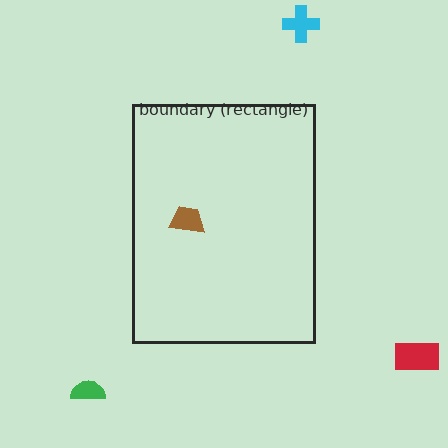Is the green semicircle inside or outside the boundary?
Outside.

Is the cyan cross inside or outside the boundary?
Outside.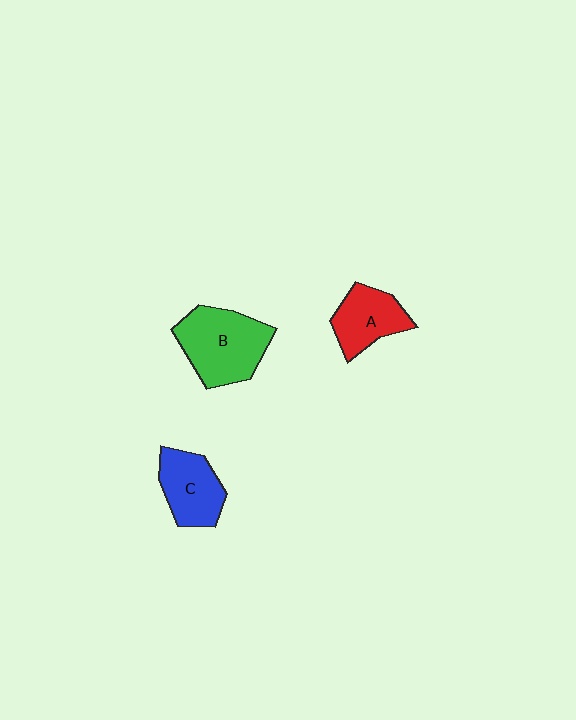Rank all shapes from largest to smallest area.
From largest to smallest: B (green), C (blue), A (red).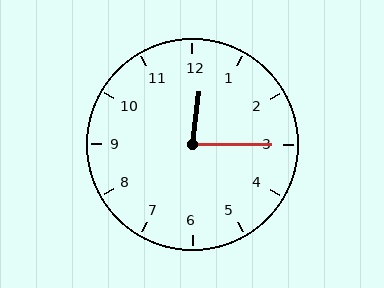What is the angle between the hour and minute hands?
Approximately 82 degrees.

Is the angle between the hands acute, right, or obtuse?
It is acute.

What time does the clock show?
12:15.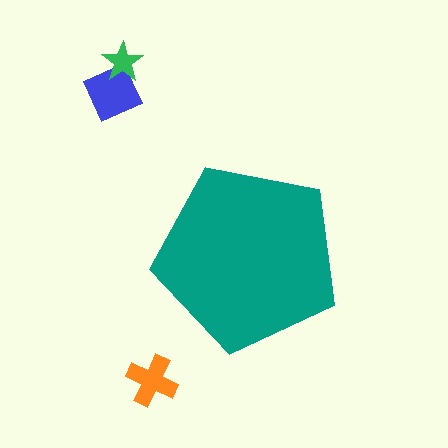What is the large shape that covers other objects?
A teal pentagon.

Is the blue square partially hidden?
No, the blue square is fully visible.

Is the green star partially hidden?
No, the green star is fully visible.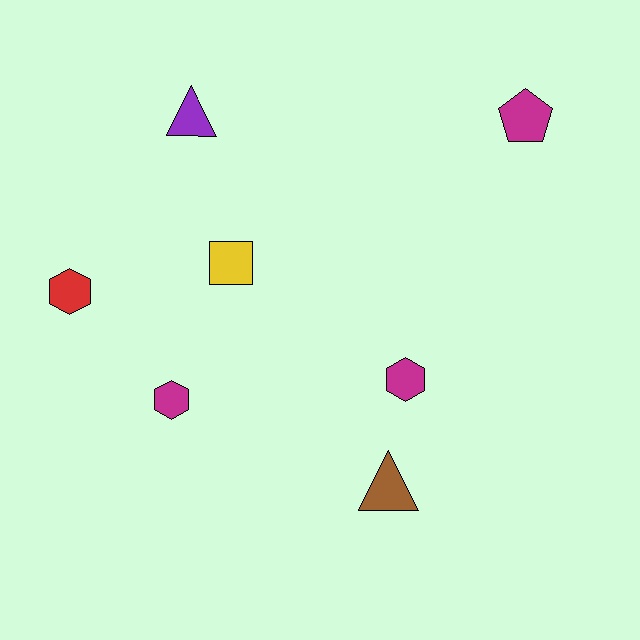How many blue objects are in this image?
There are no blue objects.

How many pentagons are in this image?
There is 1 pentagon.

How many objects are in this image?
There are 7 objects.